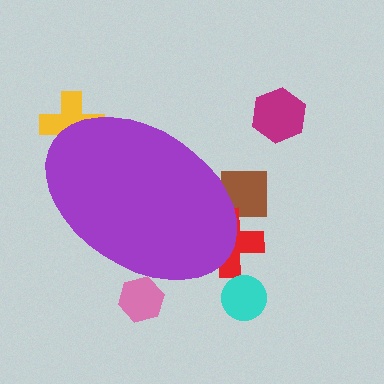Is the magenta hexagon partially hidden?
No, the magenta hexagon is fully visible.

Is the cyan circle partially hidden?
No, the cyan circle is fully visible.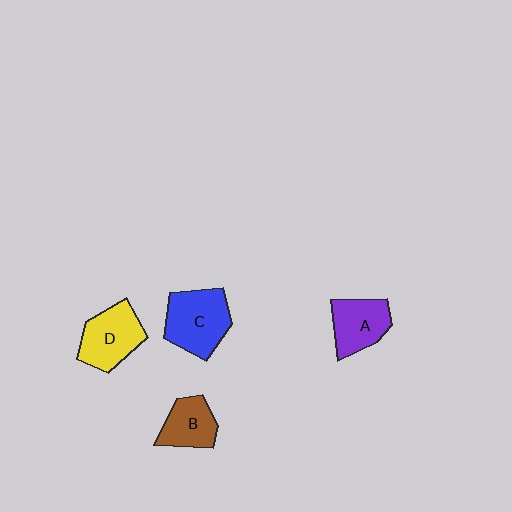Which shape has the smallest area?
Shape B (brown).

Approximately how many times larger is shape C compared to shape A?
Approximately 1.3 times.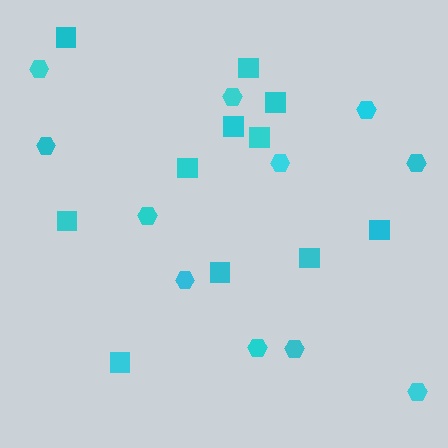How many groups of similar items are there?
There are 2 groups: one group of squares (11) and one group of hexagons (11).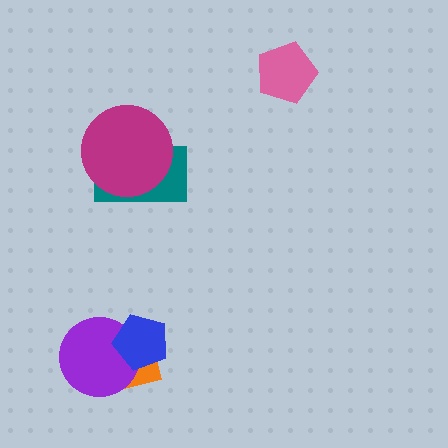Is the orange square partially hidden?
Yes, it is partially covered by another shape.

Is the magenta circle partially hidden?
No, no other shape covers it.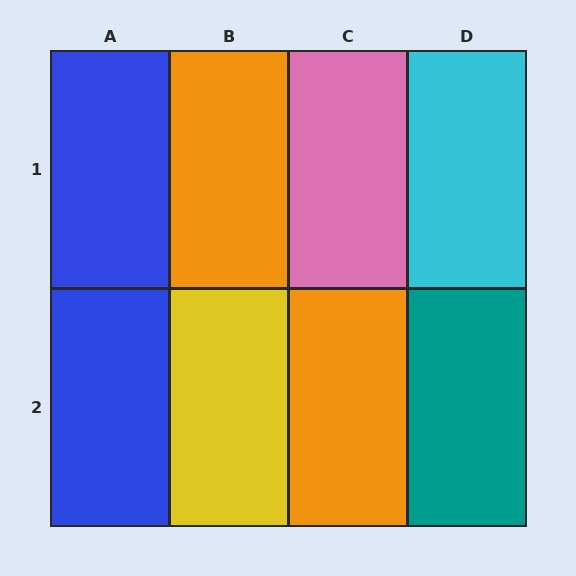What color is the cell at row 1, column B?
Orange.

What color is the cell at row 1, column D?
Cyan.